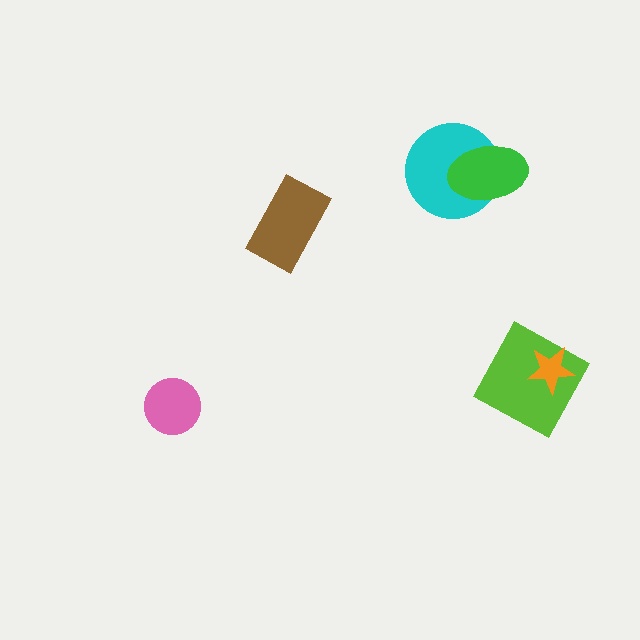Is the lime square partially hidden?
Yes, it is partially covered by another shape.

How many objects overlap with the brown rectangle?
0 objects overlap with the brown rectangle.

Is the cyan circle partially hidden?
Yes, it is partially covered by another shape.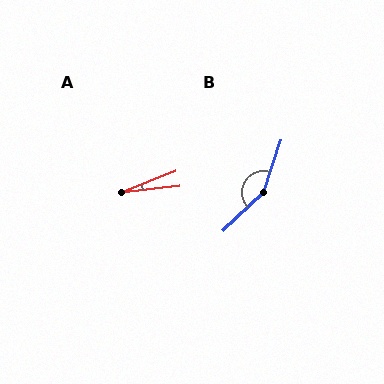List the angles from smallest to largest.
A (15°), B (151°).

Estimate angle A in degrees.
Approximately 15 degrees.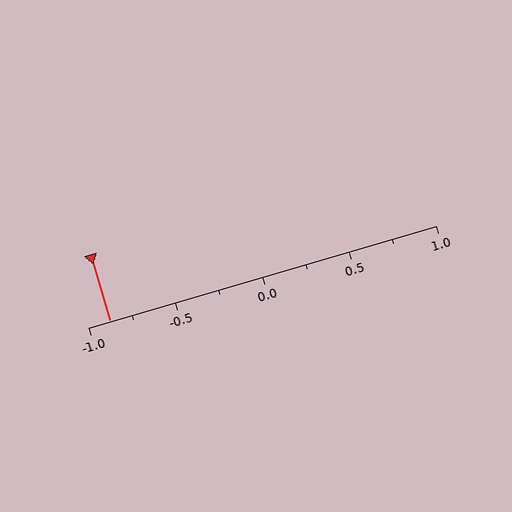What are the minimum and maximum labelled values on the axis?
The axis runs from -1.0 to 1.0.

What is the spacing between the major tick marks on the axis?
The major ticks are spaced 0.5 apart.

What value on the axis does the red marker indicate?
The marker indicates approximately -0.88.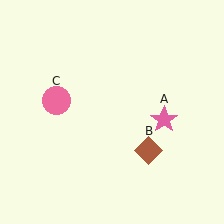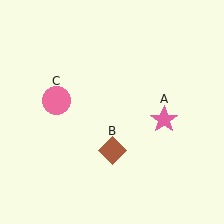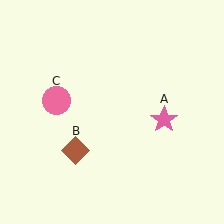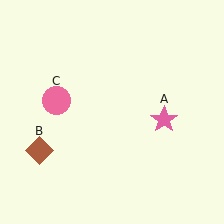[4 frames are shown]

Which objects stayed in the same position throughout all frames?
Pink star (object A) and pink circle (object C) remained stationary.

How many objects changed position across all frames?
1 object changed position: brown diamond (object B).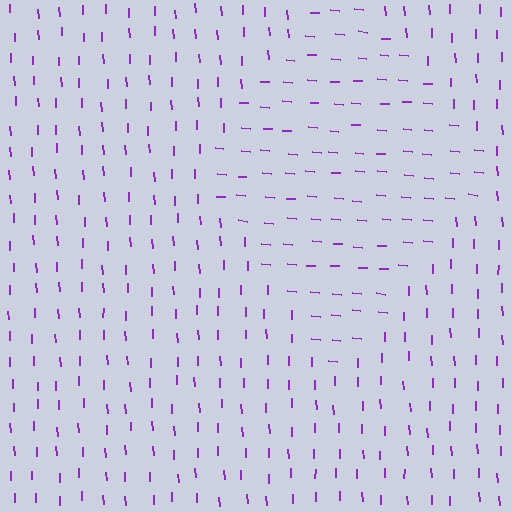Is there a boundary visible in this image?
Yes, there is a texture boundary formed by a change in line orientation.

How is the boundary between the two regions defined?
The boundary is defined purely by a change in line orientation (approximately 83 degrees difference). All lines are the same color and thickness.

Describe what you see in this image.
The image is filled with small purple line segments. A diamond region in the image has lines oriented differently from the surrounding lines, creating a visible texture boundary.